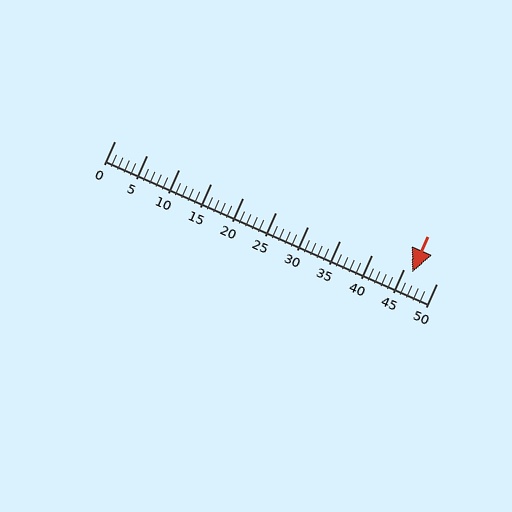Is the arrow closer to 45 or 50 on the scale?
The arrow is closer to 45.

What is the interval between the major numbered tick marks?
The major tick marks are spaced 5 units apart.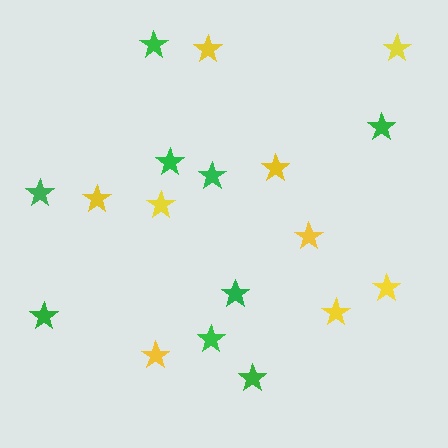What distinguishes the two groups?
There are 2 groups: one group of yellow stars (9) and one group of green stars (9).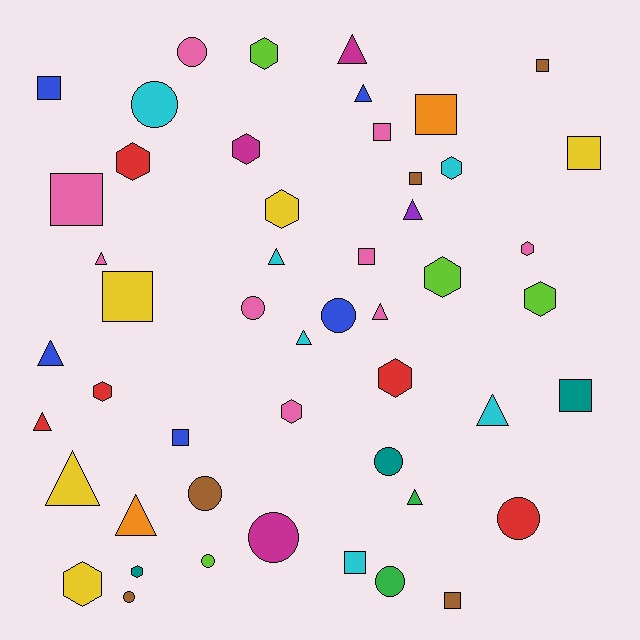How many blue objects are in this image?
There are 5 blue objects.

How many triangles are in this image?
There are 13 triangles.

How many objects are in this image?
There are 50 objects.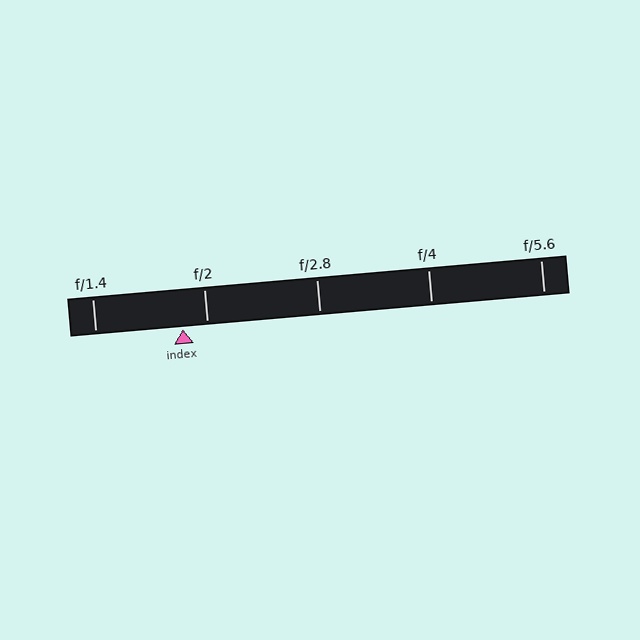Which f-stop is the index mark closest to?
The index mark is closest to f/2.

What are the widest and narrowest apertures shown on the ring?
The widest aperture shown is f/1.4 and the narrowest is f/5.6.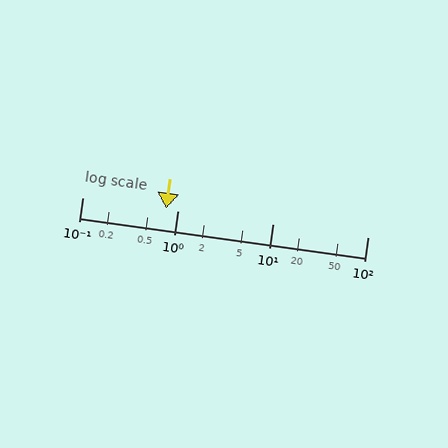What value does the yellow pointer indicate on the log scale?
The pointer indicates approximately 0.75.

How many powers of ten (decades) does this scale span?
The scale spans 3 decades, from 0.1 to 100.